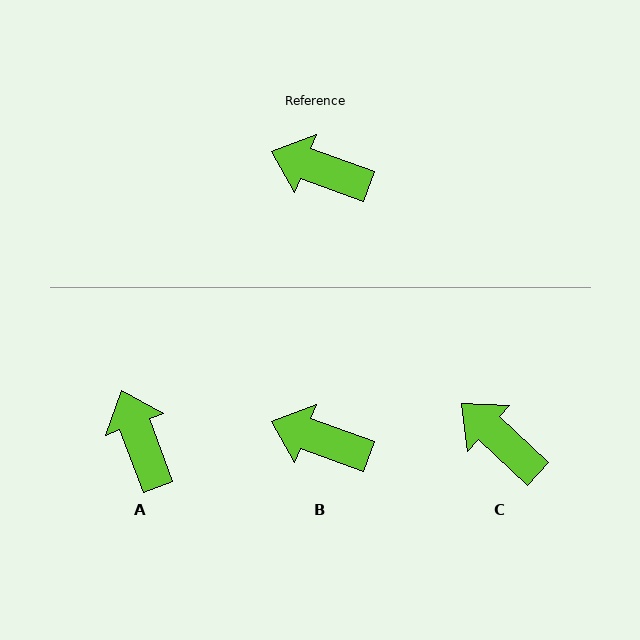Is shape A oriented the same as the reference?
No, it is off by about 49 degrees.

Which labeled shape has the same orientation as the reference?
B.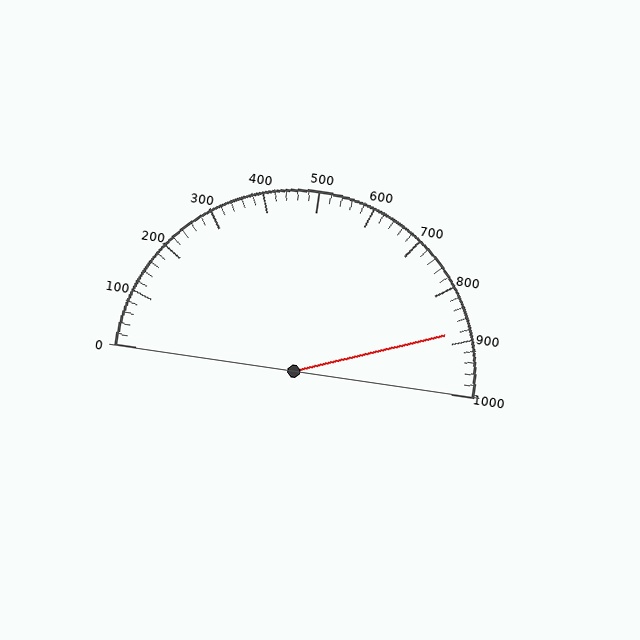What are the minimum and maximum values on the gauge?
The gauge ranges from 0 to 1000.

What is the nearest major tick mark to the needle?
The nearest major tick mark is 900.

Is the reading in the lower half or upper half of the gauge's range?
The reading is in the upper half of the range (0 to 1000).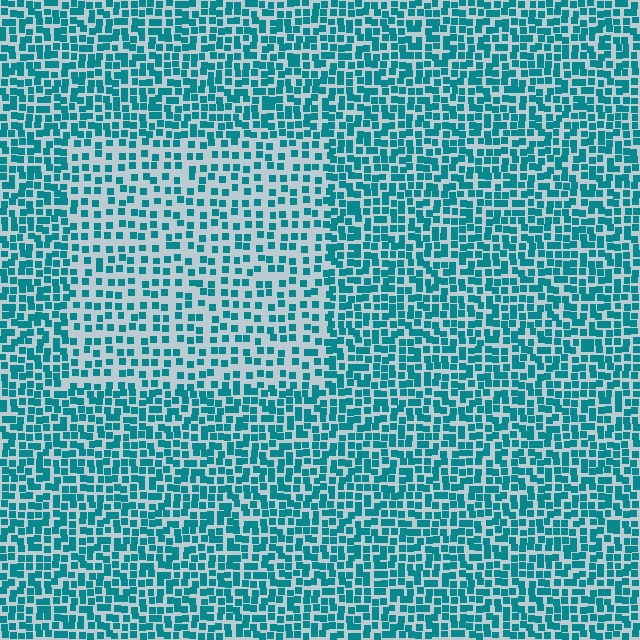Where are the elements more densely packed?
The elements are more densely packed outside the rectangle boundary.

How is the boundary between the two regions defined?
The boundary is defined by a change in element density (approximately 1.8x ratio). All elements are the same color, size, and shape.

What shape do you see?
I see a rectangle.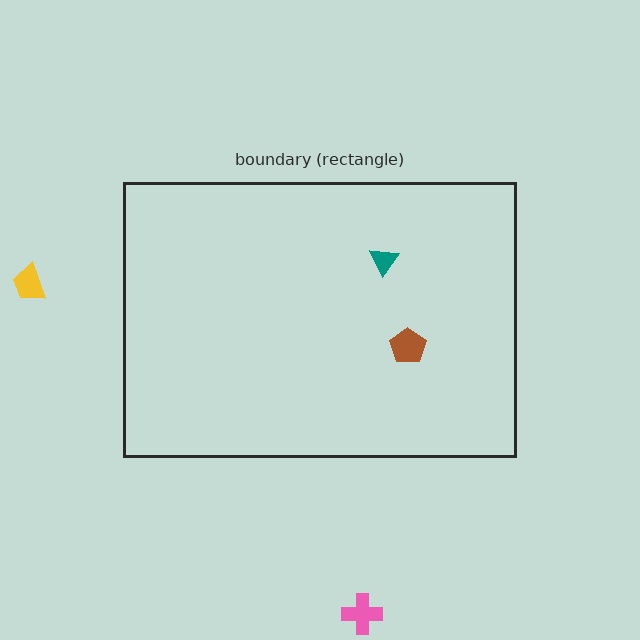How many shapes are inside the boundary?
2 inside, 2 outside.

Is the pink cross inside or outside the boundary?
Outside.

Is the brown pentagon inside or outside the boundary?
Inside.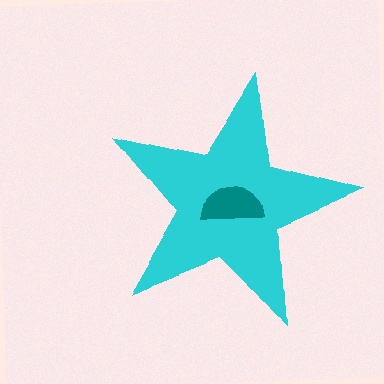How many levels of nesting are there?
2.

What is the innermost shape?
The teal semicircle.